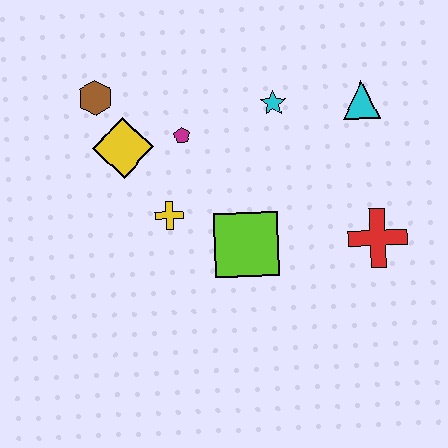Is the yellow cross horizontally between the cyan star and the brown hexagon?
Yes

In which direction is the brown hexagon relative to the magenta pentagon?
The brown hexagon is to the left of the magenta pentagon.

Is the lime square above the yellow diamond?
No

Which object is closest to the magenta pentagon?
The yellow diamond is closest to the magenta pentagon.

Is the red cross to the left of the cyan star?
No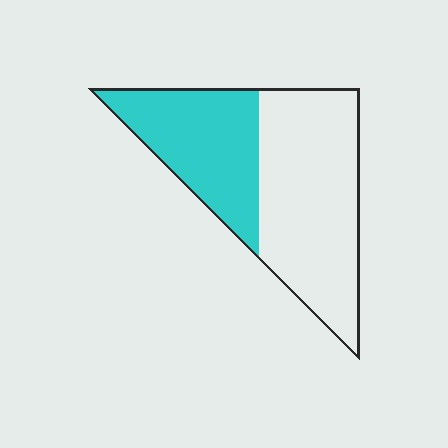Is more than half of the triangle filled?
No.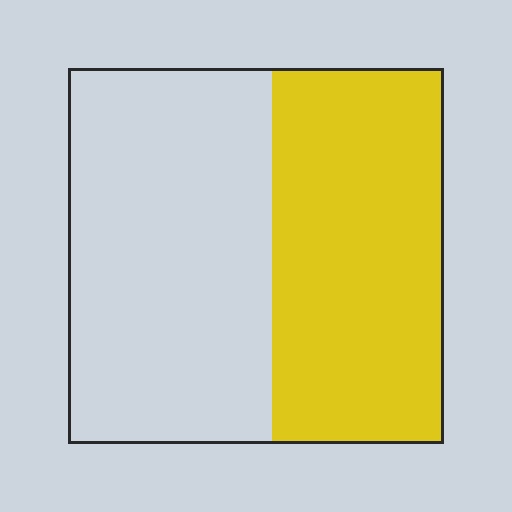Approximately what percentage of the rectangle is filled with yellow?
Approximately 45%.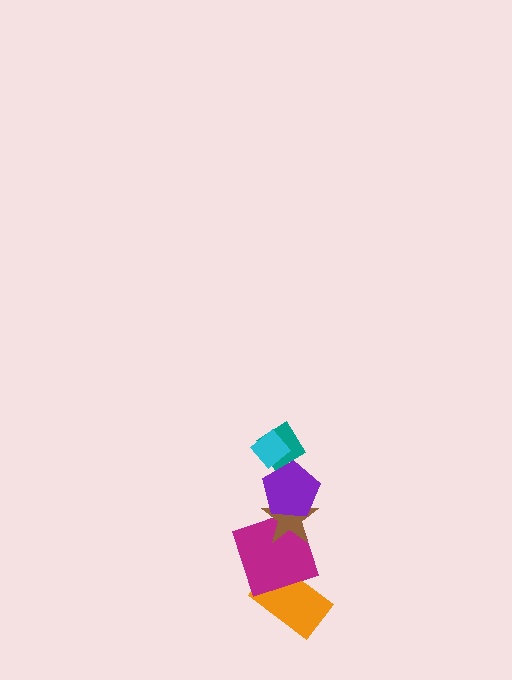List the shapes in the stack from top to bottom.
From top to bottom: the cyan diamond, the teal diamond, the purple pentagon, the brown star, the magenta square, the orange rectangle.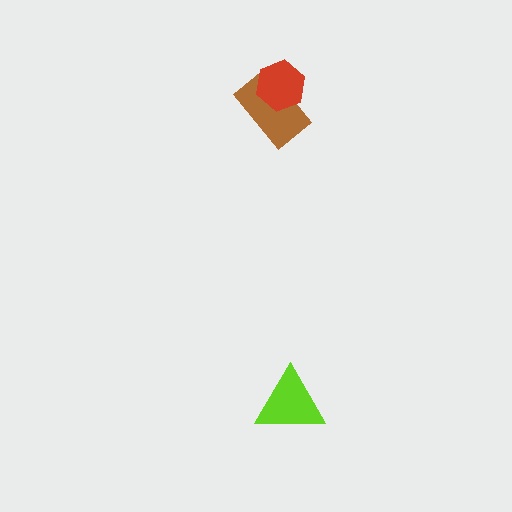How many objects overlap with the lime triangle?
0 objects overlap with the lime triangle.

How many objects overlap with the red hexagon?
1 object overlaps with the red hexagon.